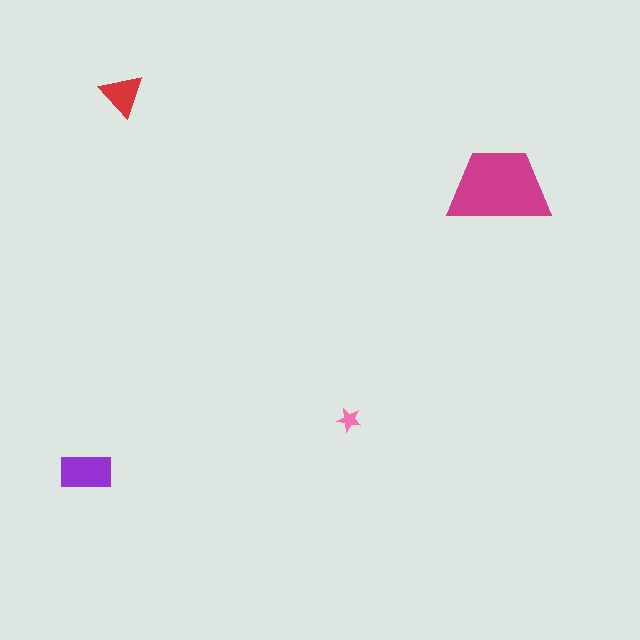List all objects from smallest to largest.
The pink star, the red triangle, the purple rectangle, the magenta trapezoid.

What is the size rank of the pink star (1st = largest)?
4th.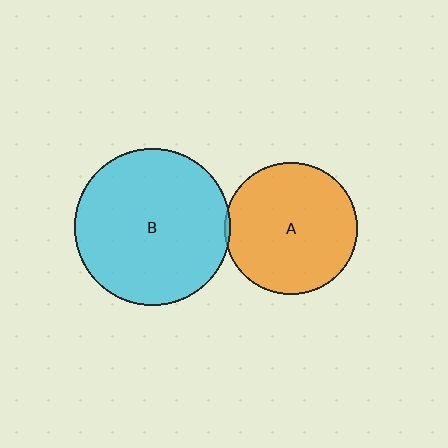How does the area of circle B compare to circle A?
Approximately 1.4 times.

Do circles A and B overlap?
Yes.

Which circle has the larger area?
Circle B (cyan).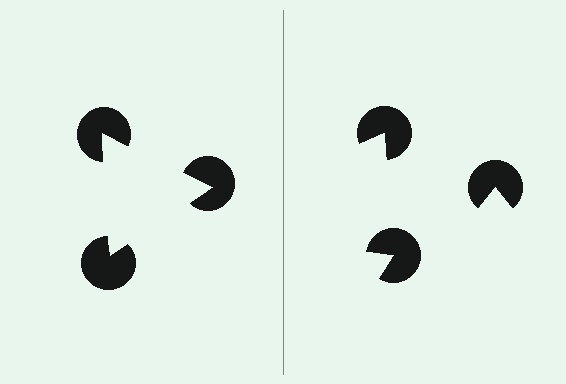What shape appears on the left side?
An illusory triangle.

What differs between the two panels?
The pac-man discs are positioned identically on both sides; only the wedge orientations differ. On the left they align to a triangle; on the right they are misaligned.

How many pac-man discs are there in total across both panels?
6 — 3 on each side.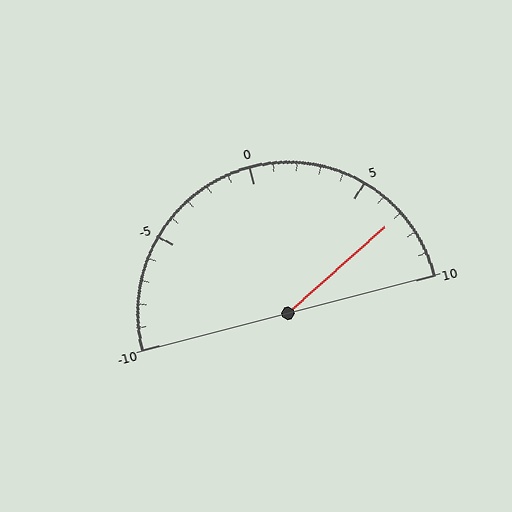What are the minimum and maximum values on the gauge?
The gauge ranges from -10 to 10.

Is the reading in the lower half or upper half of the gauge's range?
The reading is in the upper half of the range (-10 to 10).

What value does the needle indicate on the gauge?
The needle indicates approximately 7.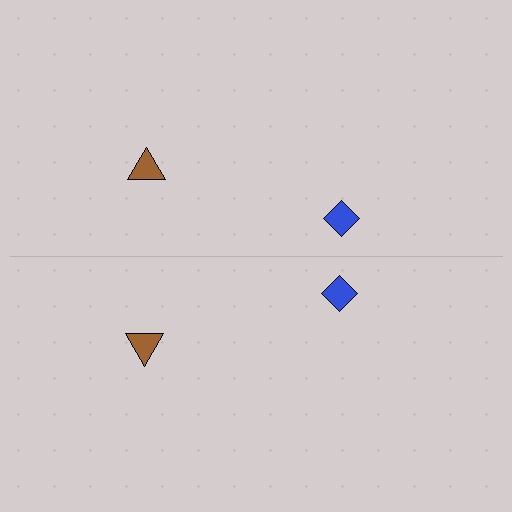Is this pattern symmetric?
Yes, this pattern has bilateral (reflection) symmetry.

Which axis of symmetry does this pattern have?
The pattern has a horizontal axis of symmetry running through the center of the image.